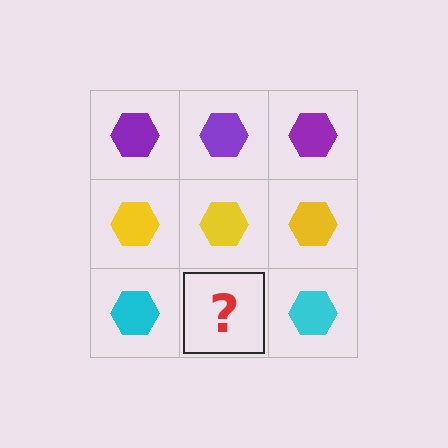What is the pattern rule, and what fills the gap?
The rule is that each row has a consistent color. The gap should be filled with a cyan hexagon.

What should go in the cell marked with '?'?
The missing cell should contain a cyan hexagon.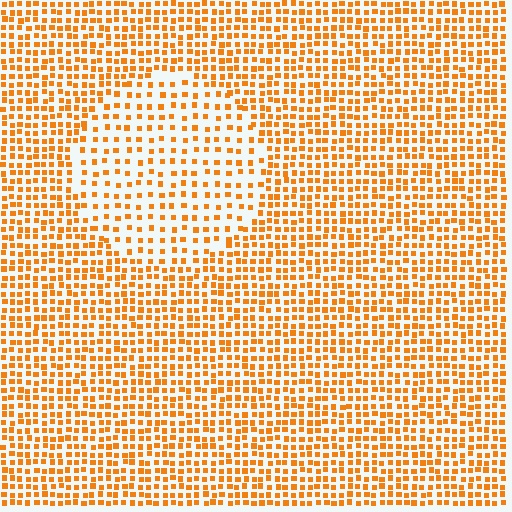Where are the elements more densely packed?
The elements are more densely packed outside the circle boundary.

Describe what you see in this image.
The image contains small orange elements arranged at two different densities. A circle-shaped region is visible where the elements are less densely packed than the surrounding area.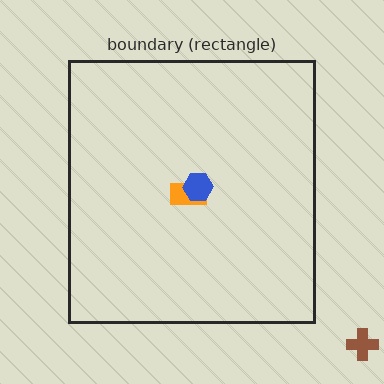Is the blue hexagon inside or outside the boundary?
Inside.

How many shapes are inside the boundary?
2 inside, 1 outside.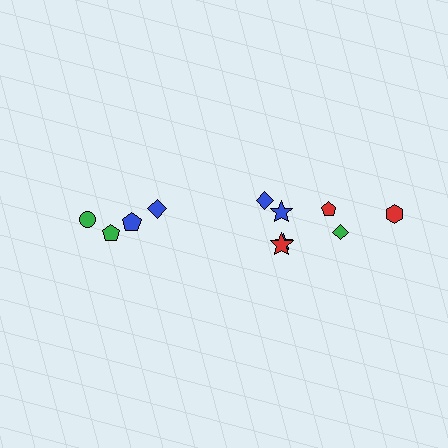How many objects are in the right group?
There are 7 objects.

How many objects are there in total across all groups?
There are 11 objects.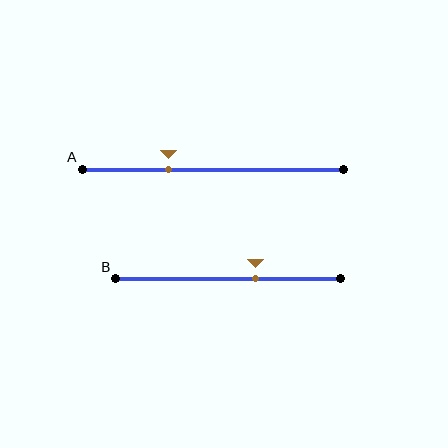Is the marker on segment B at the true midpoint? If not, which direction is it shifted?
No, the marker on segment B is shifted to the right by about 12% of the segment length.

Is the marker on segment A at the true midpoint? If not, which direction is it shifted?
No, the marker on segment A is shifted to the left by about 17% of the segment length.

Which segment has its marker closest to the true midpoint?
Segment B has its marker closest to the true midpoint.